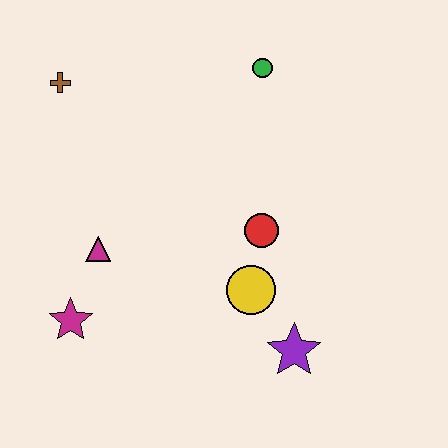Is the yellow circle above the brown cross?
No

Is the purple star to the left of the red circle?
No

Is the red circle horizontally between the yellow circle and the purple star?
Yes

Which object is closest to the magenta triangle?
The magenta star is closest to the magenta triangle.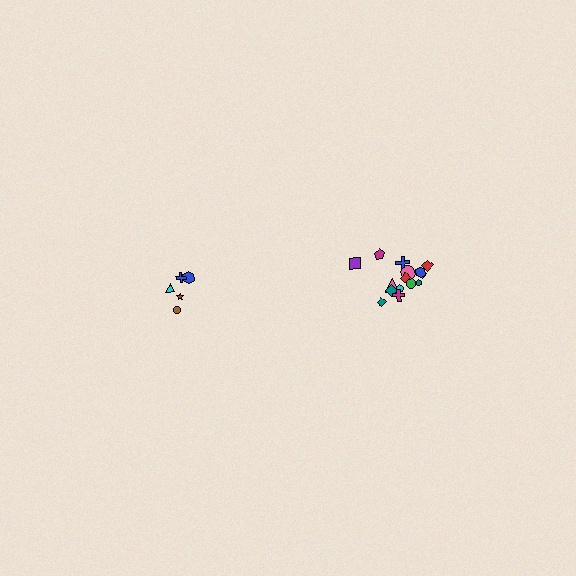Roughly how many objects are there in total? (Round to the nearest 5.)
Roughly 20 objects in total.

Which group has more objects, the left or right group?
The right group.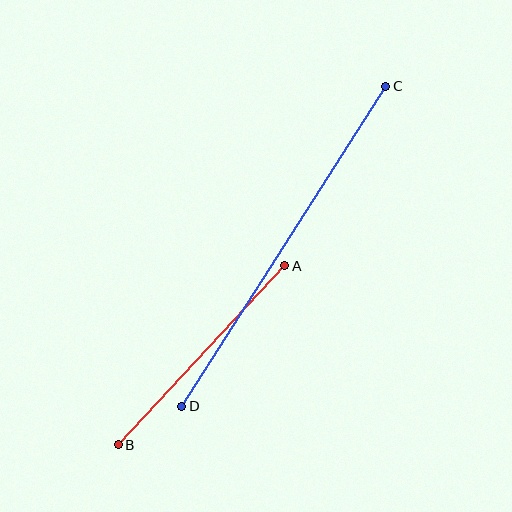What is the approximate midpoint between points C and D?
The midpoint is at approximately (284, 246) pixels.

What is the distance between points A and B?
The distance is approximately 245 pixels.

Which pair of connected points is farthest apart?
Points C and D are farthest apart.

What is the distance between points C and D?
The distance is approximately 379 pixels.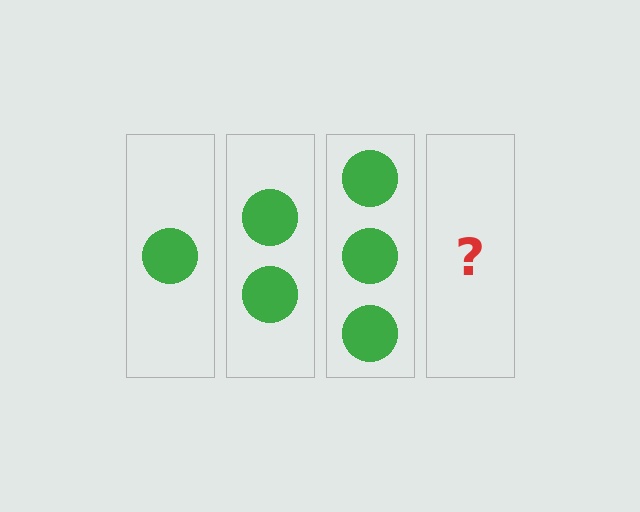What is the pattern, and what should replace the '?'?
The pattern is that each step adds one more circle. The '?' should be 4 circles.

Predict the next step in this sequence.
The next step is 4 circles.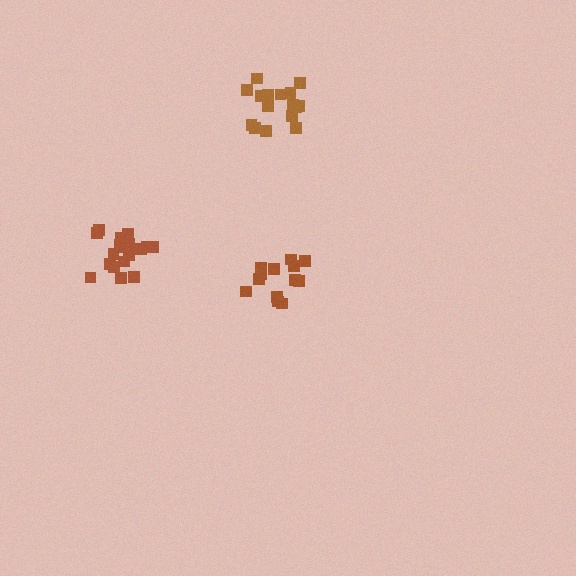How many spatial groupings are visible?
There are 3 spatial groupings.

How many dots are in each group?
Group 1: 13 dots, Group 2: 18 dots, Group 3: 16 dots (47 total).